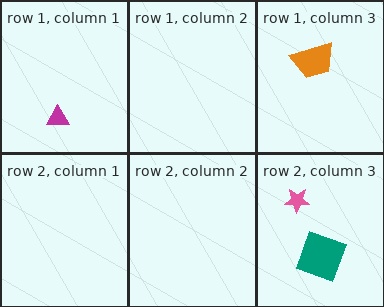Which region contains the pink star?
The row 2, column 3 region.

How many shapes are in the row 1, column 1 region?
1.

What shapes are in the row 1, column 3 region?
The orange trapezoid.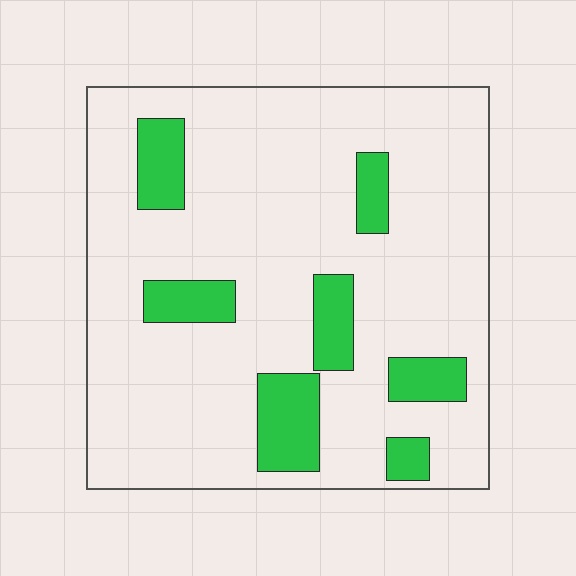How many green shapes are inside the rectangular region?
7.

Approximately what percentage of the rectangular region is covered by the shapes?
Approximately 15%.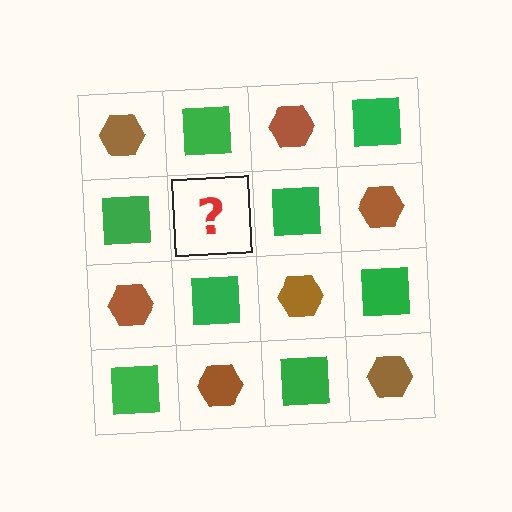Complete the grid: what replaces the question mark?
The question mark should be replaced with a brown hexagon.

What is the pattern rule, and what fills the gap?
The rule is that it alternates brown hexagon and green square in a checkerboard pattern. The gap should be filled with a brown hexagon.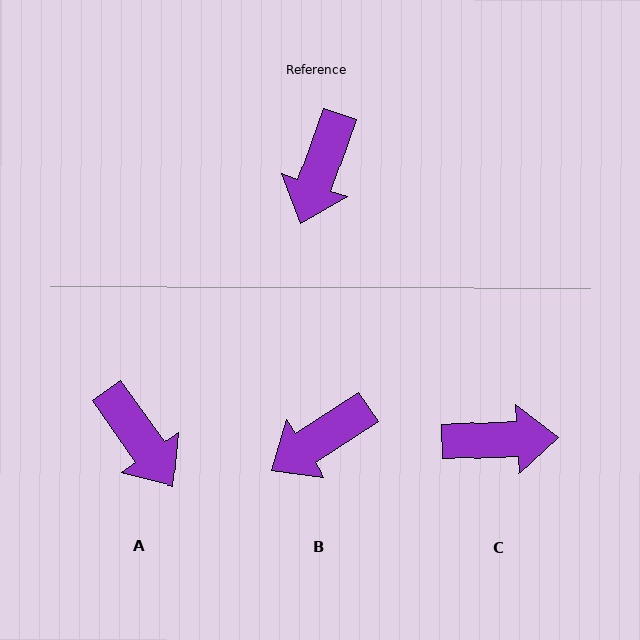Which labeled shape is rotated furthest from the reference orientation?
C, about 112 degrees away.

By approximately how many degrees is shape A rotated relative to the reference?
Approximately 55 degrees counter-clockwise.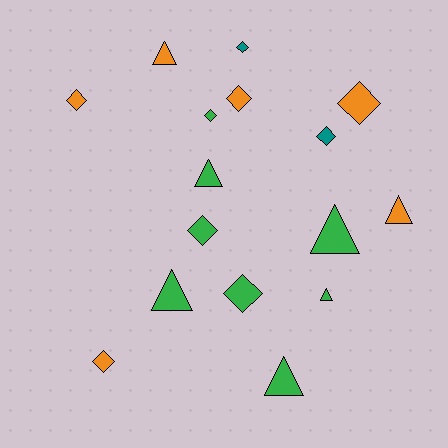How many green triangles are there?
There are 5 green triangles.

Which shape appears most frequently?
Diamond, with 9 objects.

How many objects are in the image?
There are 16 objects.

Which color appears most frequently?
Green, with 8 objects.